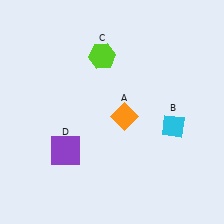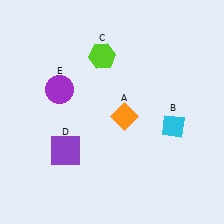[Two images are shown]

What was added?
A purple circle (E) was added in Image 2.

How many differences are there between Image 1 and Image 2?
There is 1 difference between the two images.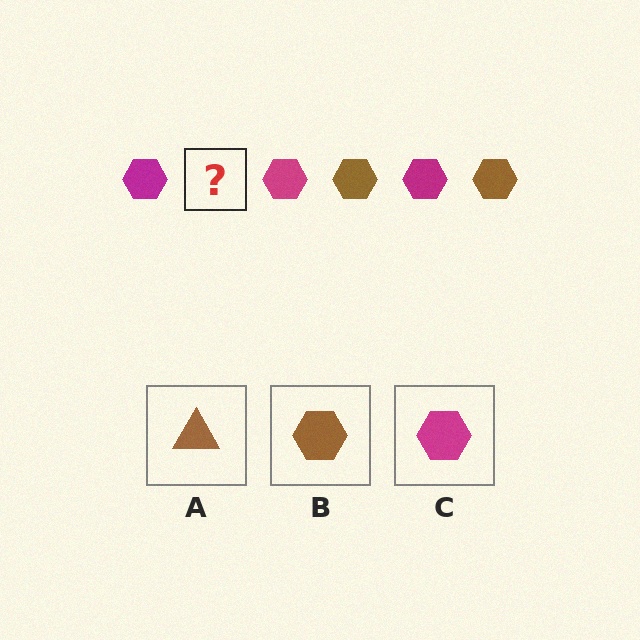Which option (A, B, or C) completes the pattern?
B.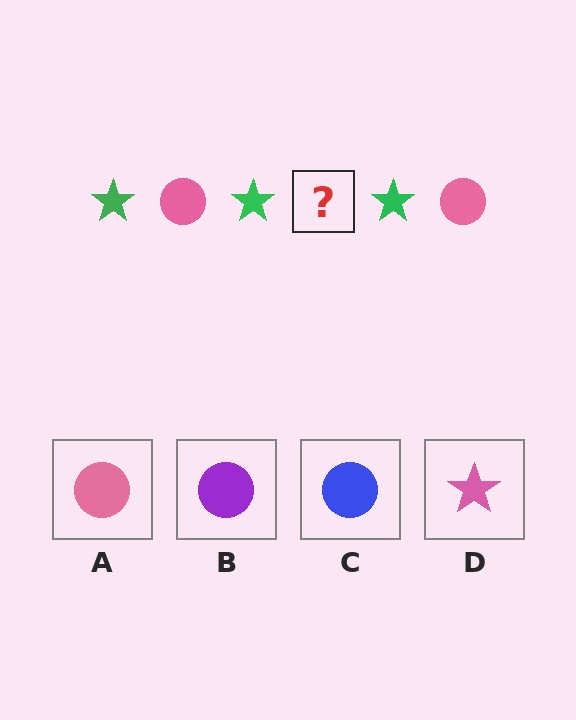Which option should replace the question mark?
Option A.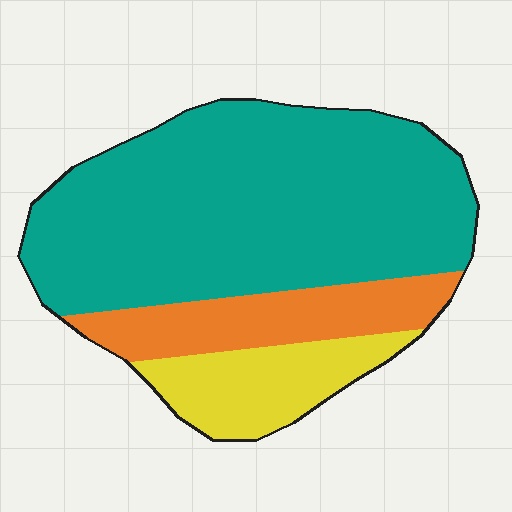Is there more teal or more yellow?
Teal.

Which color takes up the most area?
Teal, at roughly 65%.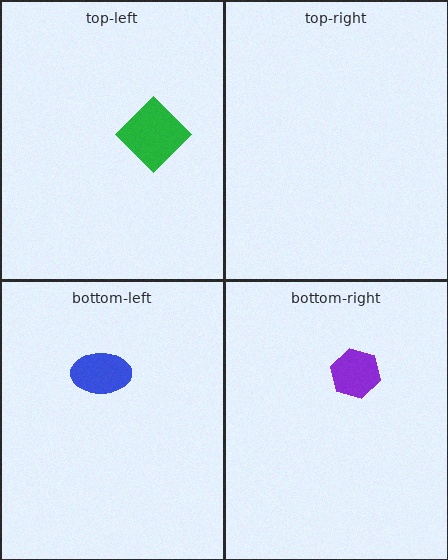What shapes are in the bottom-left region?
The blue ellipse.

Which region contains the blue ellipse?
The bottom-left region.